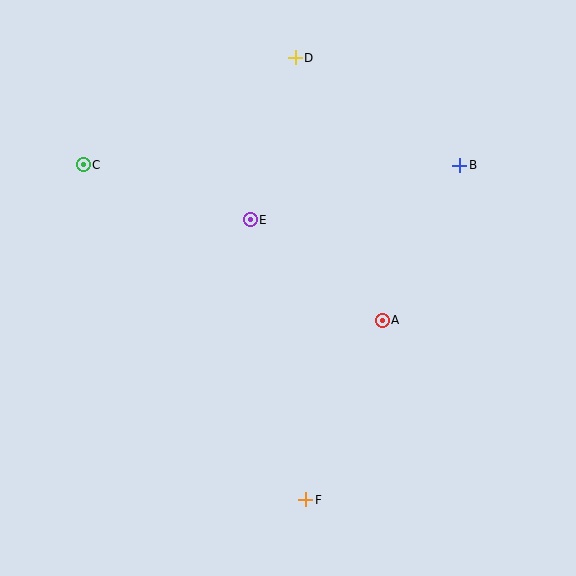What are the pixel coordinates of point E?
Point E is at (250, 220).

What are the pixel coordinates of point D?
Point D is at (295, 58).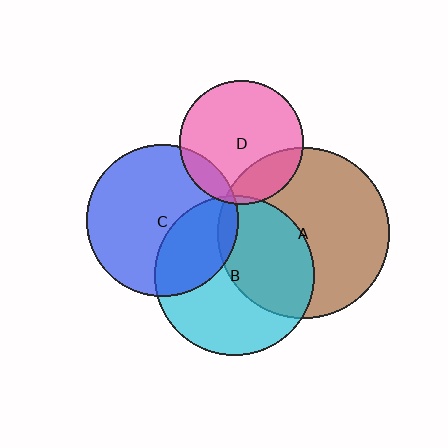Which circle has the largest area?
Circle A (brown).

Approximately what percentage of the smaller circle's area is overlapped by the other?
Approximately 5%.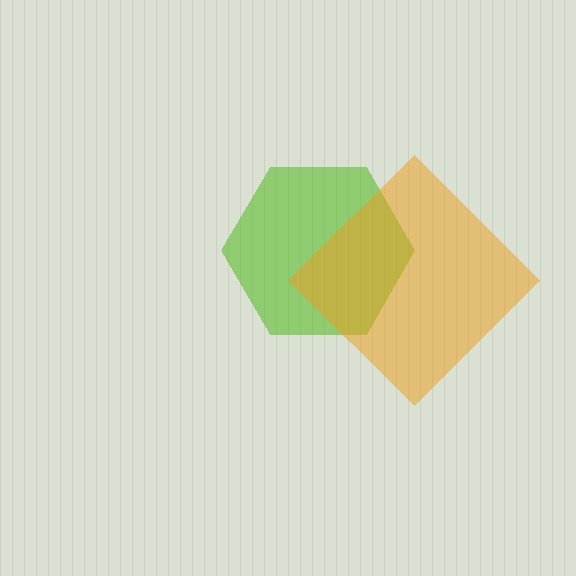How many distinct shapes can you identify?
There are 2 distinct shapes: a lime hexagon, an orange diamond.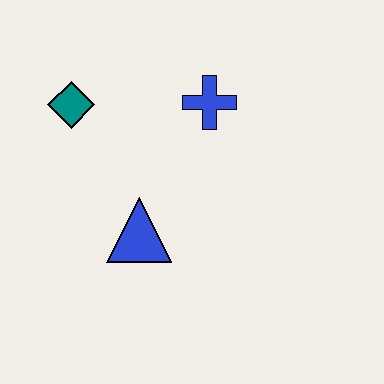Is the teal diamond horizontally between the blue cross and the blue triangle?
No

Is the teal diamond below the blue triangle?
No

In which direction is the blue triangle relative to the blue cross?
The blue triangle is below the blue cross.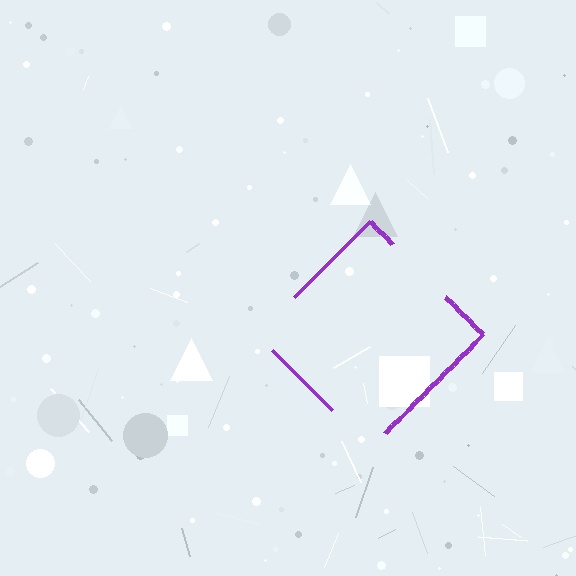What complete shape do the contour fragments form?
The contour fragments form a diamond.